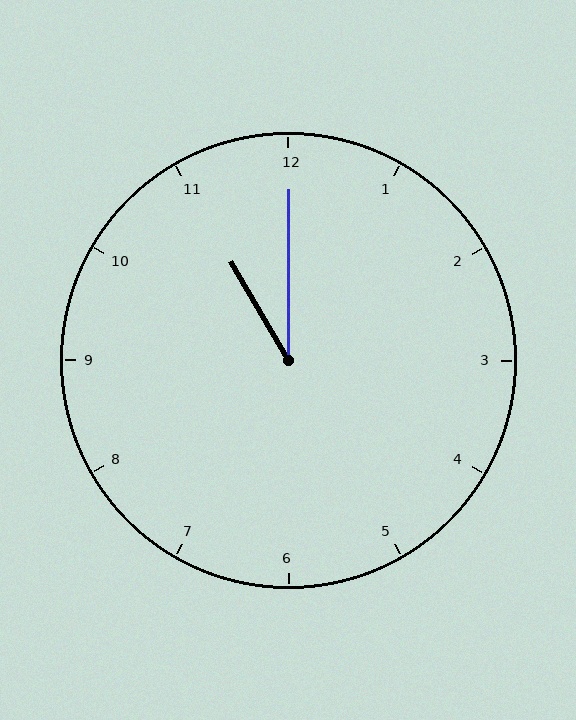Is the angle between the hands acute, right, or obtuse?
It is acute.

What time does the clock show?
11:00.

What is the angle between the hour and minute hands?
Approximately 30 degrees.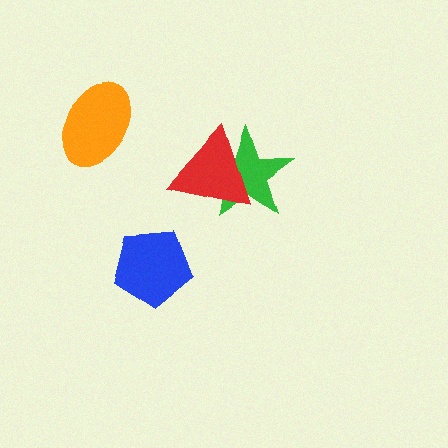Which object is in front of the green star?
The red triangle is in front of the green star.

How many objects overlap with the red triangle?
1 object overlaps with the red triangle.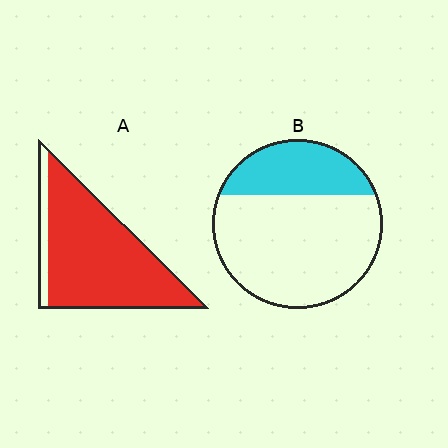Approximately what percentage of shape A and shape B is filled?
A is approximately 90% and B is approximately 30%.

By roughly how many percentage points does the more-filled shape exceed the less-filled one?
By roughly 60 percentage points (A over B).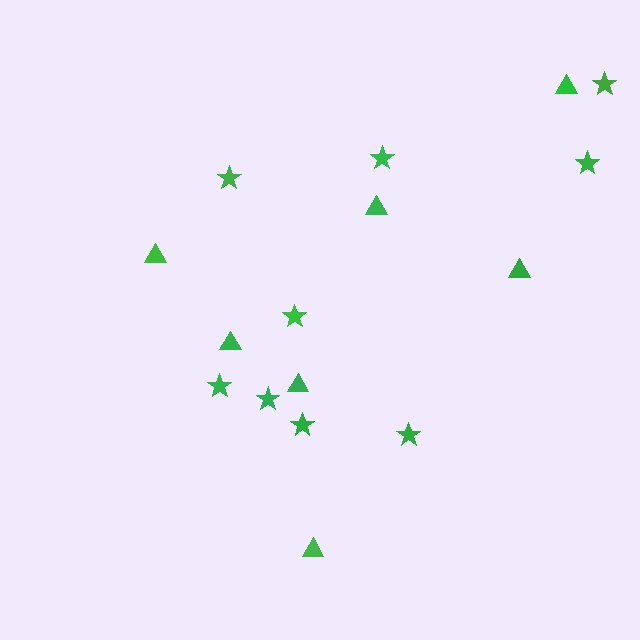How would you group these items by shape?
There are 2 groups: one group of triangles (7) and one group of stars (9).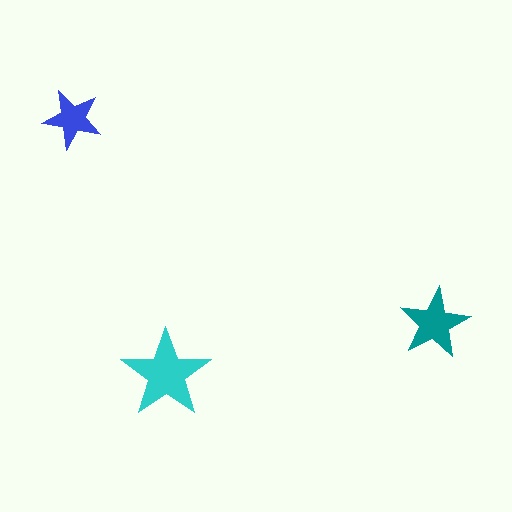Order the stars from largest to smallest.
the cyan one, the teal one, the blue one.